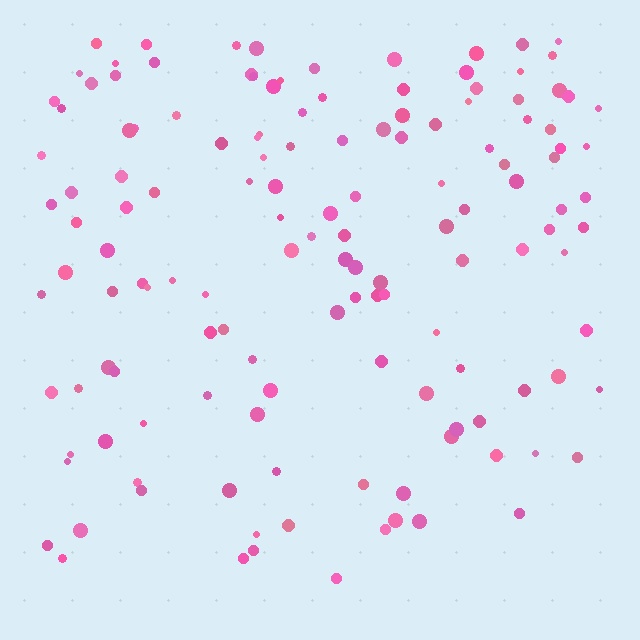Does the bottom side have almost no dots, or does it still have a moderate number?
Still a moderate number, just noticeably fewer than the top.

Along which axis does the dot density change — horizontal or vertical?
Vertical.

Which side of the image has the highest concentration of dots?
The top.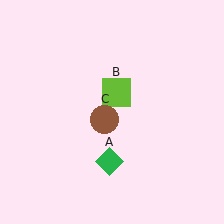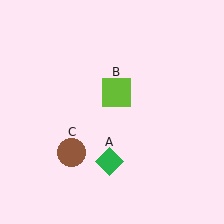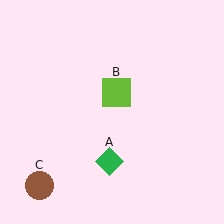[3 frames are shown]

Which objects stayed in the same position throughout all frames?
Green diamond (object A) and lime square (object B) remained stationary.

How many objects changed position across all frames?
1 object changed position: brown circle (object C).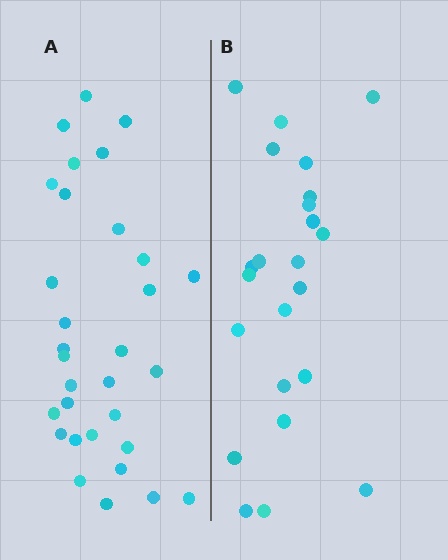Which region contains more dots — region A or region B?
Region A (the left region) has more dots.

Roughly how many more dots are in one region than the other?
Region A has roughly 8 or so more dots than region B.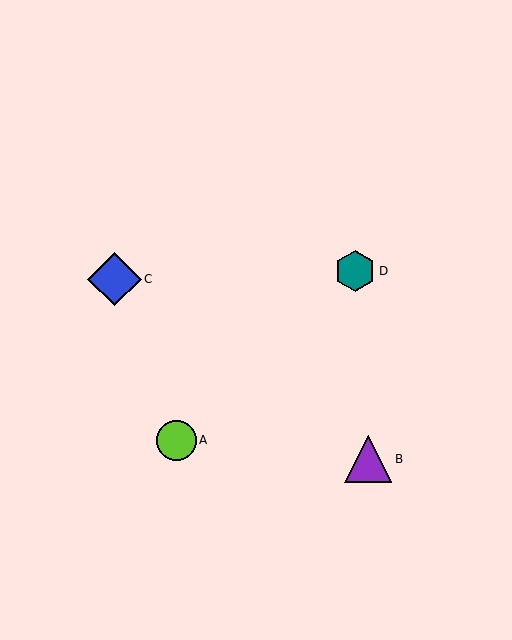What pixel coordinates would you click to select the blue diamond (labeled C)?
Click at (114, 279) to select the blue diamond C.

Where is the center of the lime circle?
The center of the lime circle is at (176, 440).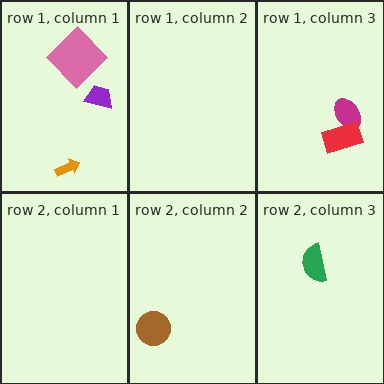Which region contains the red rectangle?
The row 1, column 3 region.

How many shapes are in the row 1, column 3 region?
2.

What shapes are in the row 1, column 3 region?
The magenta ellipse, the red rectangle.